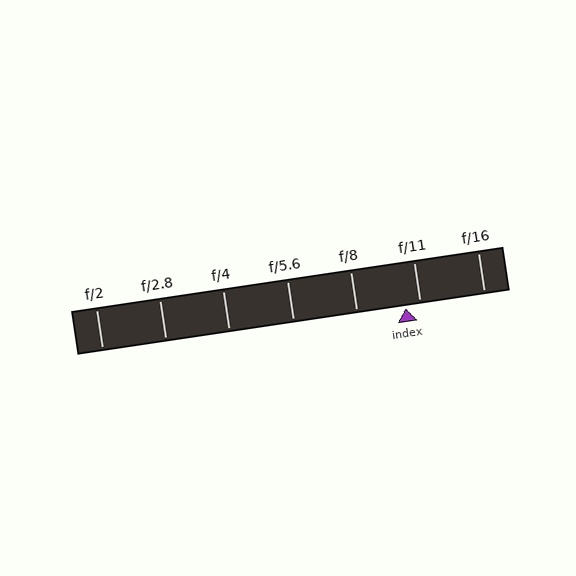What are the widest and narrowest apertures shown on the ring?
The widest aperture shown is f/2 and the narrowest is f/16.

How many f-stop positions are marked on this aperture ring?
There are 7 f-stop positions marked.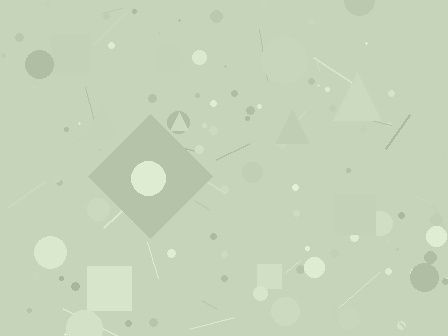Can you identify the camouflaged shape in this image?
The camouflaged shape is a diamond.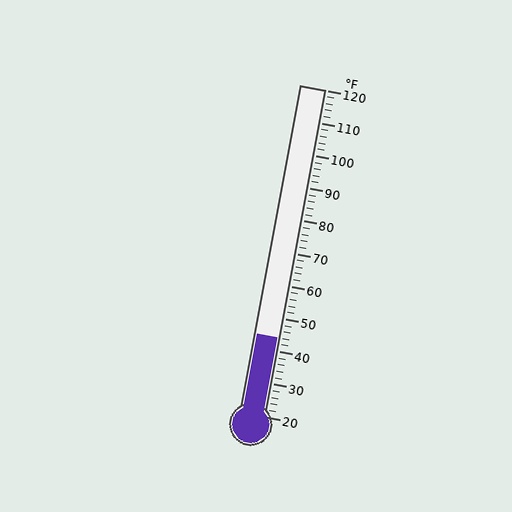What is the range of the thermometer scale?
The thermometer scale ranges from 20°F to 120°F.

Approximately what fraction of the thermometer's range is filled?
The thermometer is filled to approximately 25% of its range.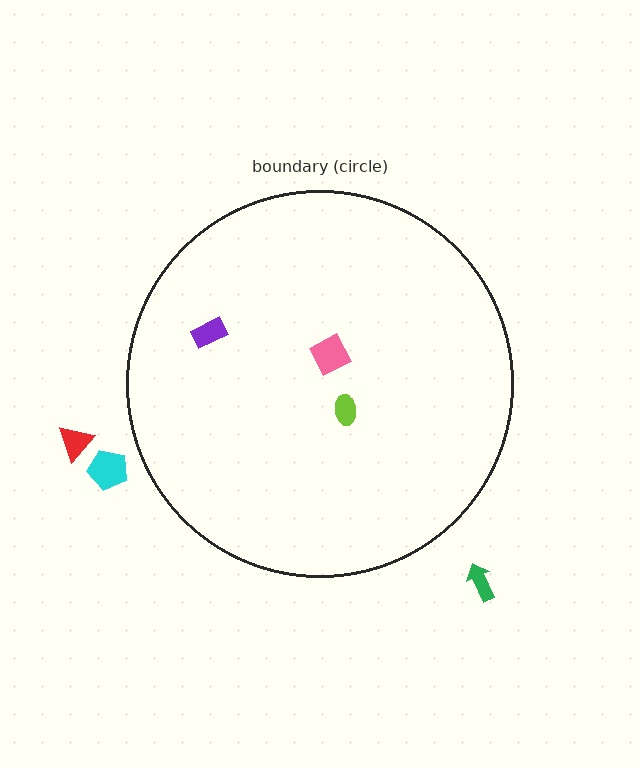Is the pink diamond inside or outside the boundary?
Inside.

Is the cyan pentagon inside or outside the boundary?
Outside.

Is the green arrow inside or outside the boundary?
Outside.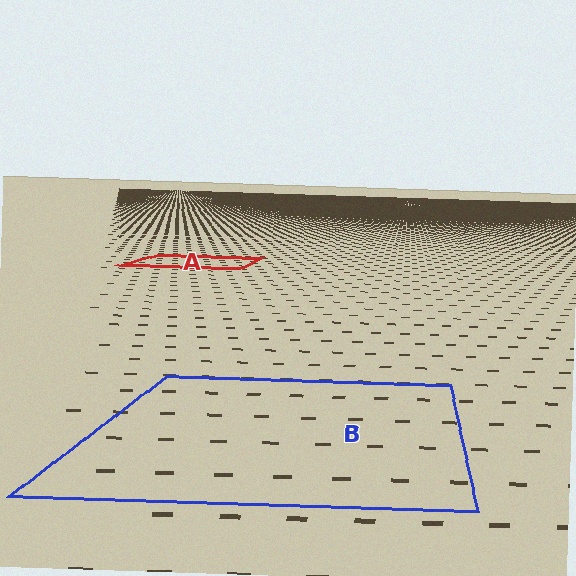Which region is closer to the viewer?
Region B is closer. The texture elements there are larger and more spread out.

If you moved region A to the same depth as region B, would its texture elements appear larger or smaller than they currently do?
They would appear larger. At a closer depth, the same texture elements are projected at a bigger on-screen size.